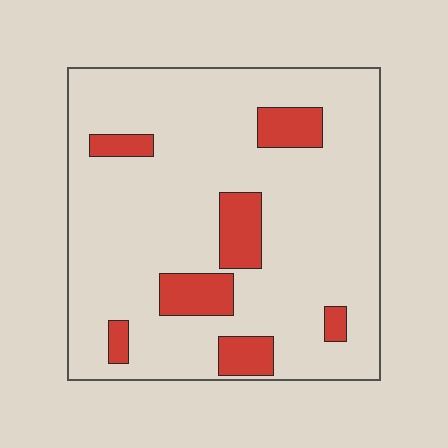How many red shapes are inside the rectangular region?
7.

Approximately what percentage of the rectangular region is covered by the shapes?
Approximately 15%.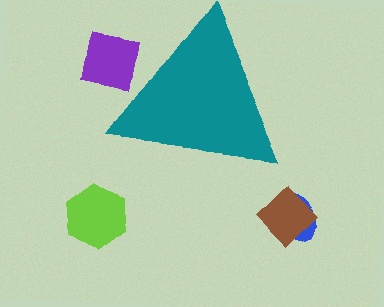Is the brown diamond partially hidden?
No, the brown diamond is fully visible.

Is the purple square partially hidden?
Yes, the purple square is partially hidden behind the teal triangle.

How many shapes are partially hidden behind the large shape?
1 shape is partially hidden.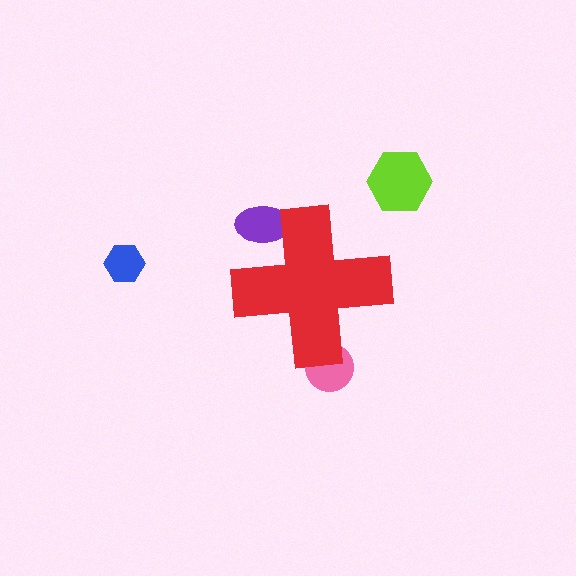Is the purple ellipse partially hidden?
Yes, the purple ellipse is partially hidden behind the red cross.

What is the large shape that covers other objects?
A red cross.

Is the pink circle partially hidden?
Yes, the pink circle is partially hidden behind the red cross.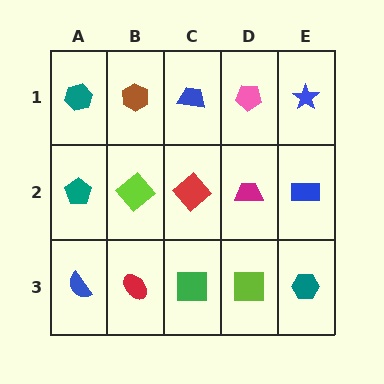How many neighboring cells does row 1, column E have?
2.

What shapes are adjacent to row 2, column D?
A pink pentagon (row 1, column D), a lime square (row 3, column D), a red diamond (row 2, column C), a blue rectangle (row 2, column E).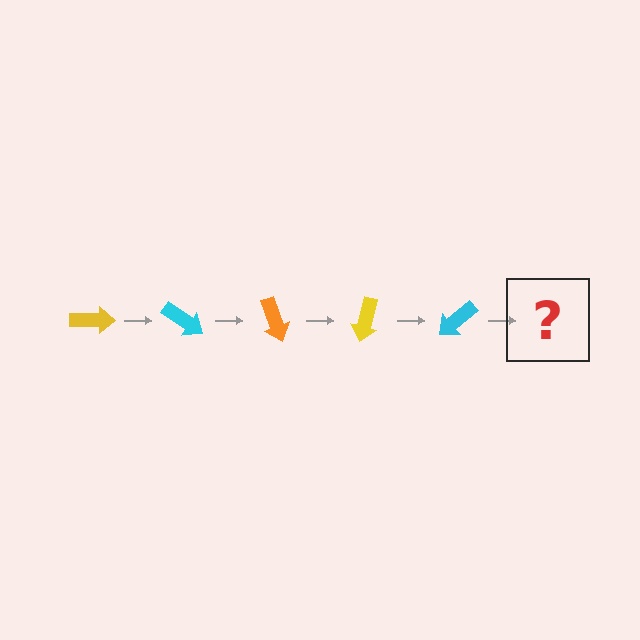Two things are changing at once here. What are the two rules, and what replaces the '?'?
The two rules are that it rotates 35 degrees each step and the color cycles through yellow, cyan, and orange. The '?' should be an orange arrow, rotated 175 degrees from the start.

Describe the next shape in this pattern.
It should be an orange arrow, rotated 175 degrees from the start.